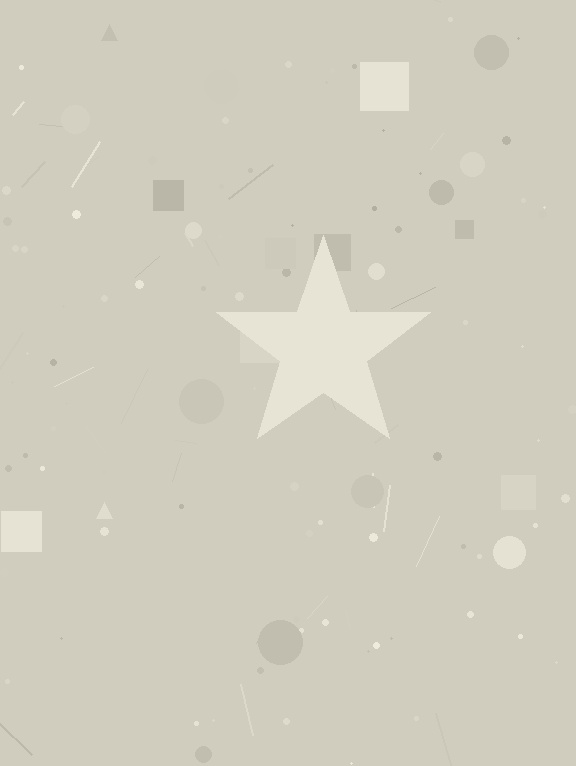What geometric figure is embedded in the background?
A star is embedded in the background.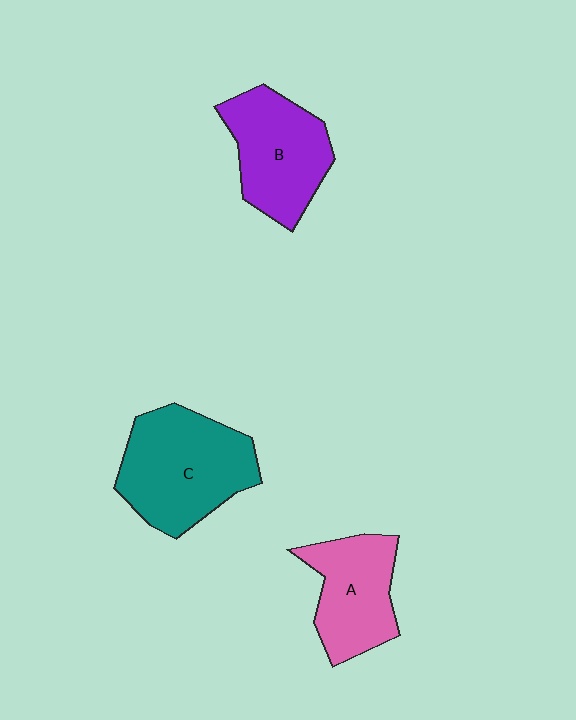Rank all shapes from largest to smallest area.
From largest to smallest: C (teal), B (purple), A (pink).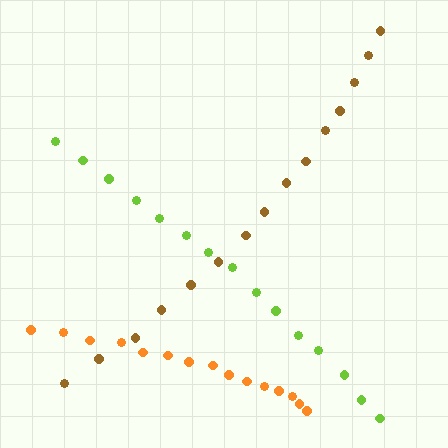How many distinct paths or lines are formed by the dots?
There are 3 distinct paths.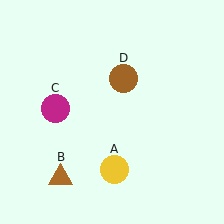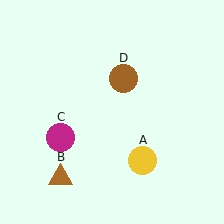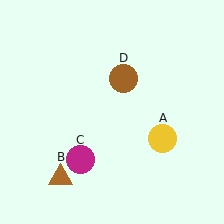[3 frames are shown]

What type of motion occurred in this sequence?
The yellow circle (object A), magenta circle (object C) rotated counterclockwise around the center of the scene.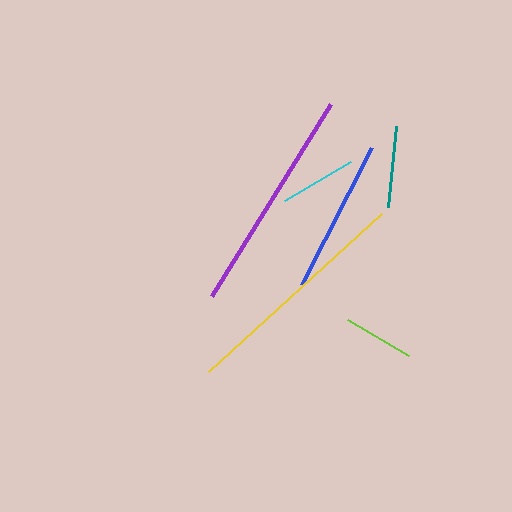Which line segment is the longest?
The yellow line is the longest at approximately 235 pixels.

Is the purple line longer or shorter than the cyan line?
The purple line is longer than the cyan line.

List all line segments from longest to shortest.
From longest to shortest: yellow, purple, blue, teal, cyan, lime.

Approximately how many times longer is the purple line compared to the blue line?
The purple line is approximately 1.5 times the length of the blue line.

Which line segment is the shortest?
The lime line is the shortest at approximately 70 pixels.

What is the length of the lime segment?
The lime segment is approximately 70 pixels long.